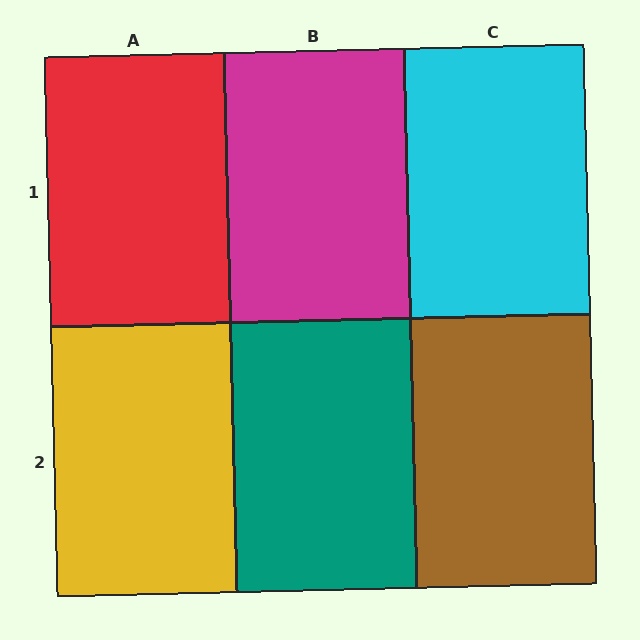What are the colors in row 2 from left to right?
Yellow, teal, brown.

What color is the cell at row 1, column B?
Magenta.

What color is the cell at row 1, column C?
Cyan.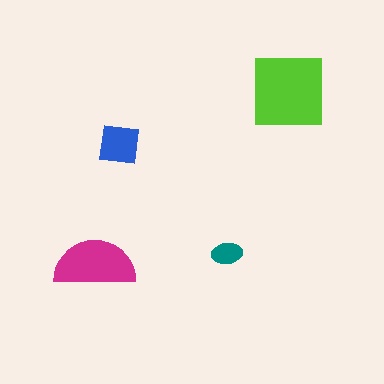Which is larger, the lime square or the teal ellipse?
The lime square.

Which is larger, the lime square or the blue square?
The lime square.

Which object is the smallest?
The teal ellipse.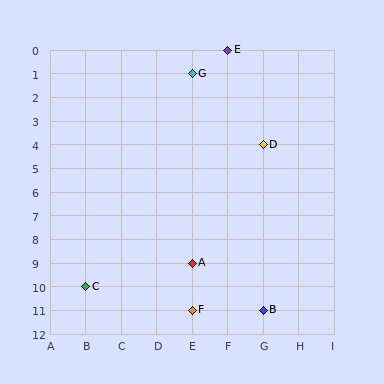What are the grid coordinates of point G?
Point G is at grid coordinates (E, 1).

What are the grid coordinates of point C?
Point C is at grid coordinates (B, 10).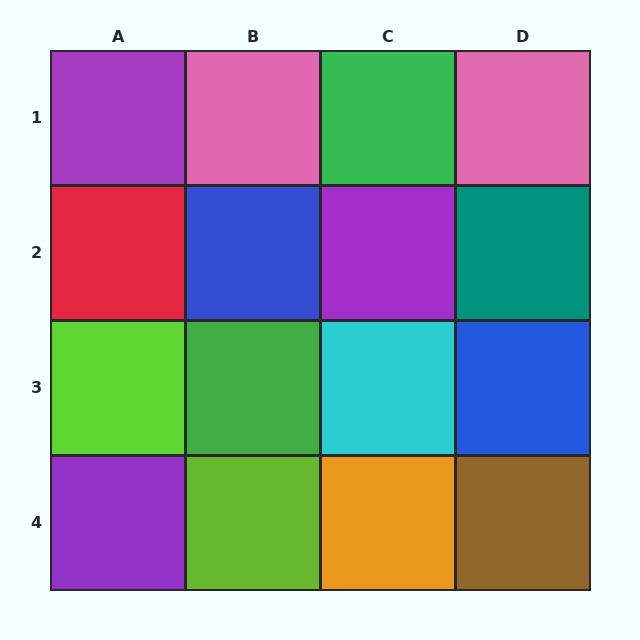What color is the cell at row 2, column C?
Purple.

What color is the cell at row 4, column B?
Lime.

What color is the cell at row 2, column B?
Blue.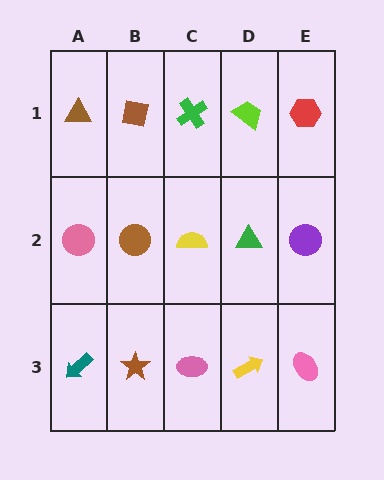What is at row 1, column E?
A red hexagon.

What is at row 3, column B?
A brown star.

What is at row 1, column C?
A green cross.